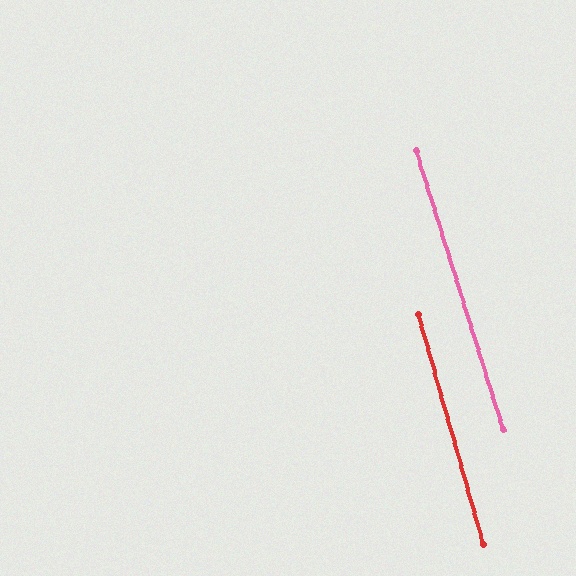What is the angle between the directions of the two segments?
Approximately 2 degrees.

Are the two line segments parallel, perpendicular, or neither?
Parallel — their directions differ by only 1.5°.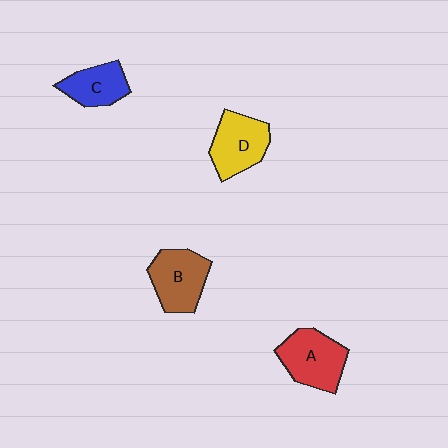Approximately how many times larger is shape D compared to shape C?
Approximately 1.3 times.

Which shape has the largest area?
Shape A (red).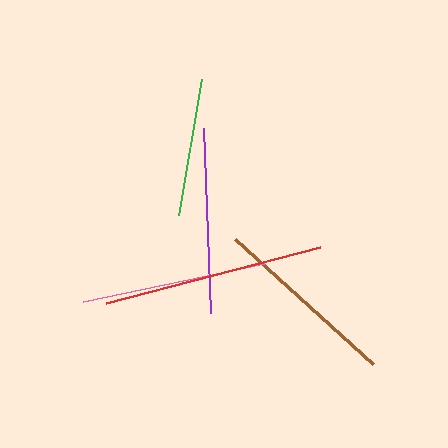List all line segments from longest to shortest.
From longest to shortest: red, brown, purple, pink, green.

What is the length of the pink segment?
The pink segment is approximately 185 pixels long.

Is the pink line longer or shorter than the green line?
The pink line is longer than the green line.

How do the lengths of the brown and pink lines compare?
The brown and pink lines are approximately the same length.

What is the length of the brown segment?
The brown segment is approximately 185 pixels long.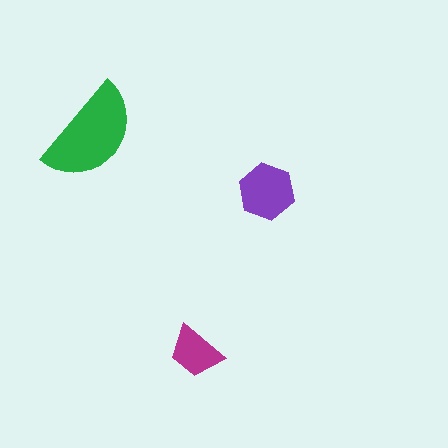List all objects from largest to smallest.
The green semicircle, the purple hexagon, the magenta trapezoid.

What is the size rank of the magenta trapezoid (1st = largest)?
3rd.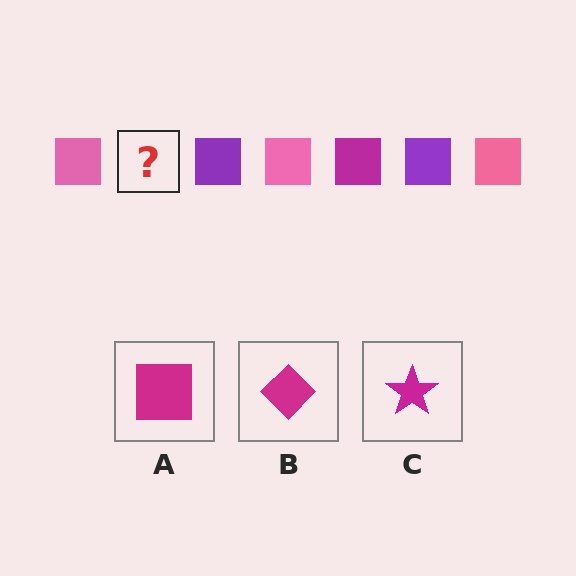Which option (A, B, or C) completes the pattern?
A.